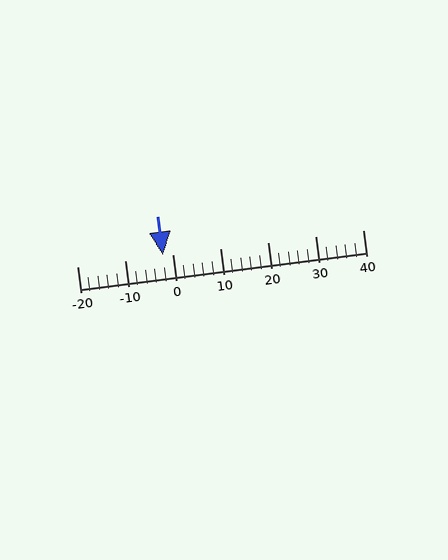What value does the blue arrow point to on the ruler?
The blue arrow points to approximately -2.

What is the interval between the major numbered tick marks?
The major tick marks are spaced 10 units apart.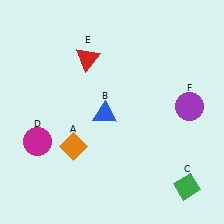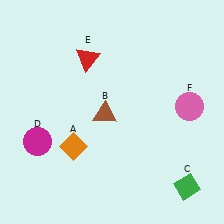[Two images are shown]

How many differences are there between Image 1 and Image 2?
There are 2 differences between the two images.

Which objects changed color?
B changed from blue to brown. F changed from purple to pink.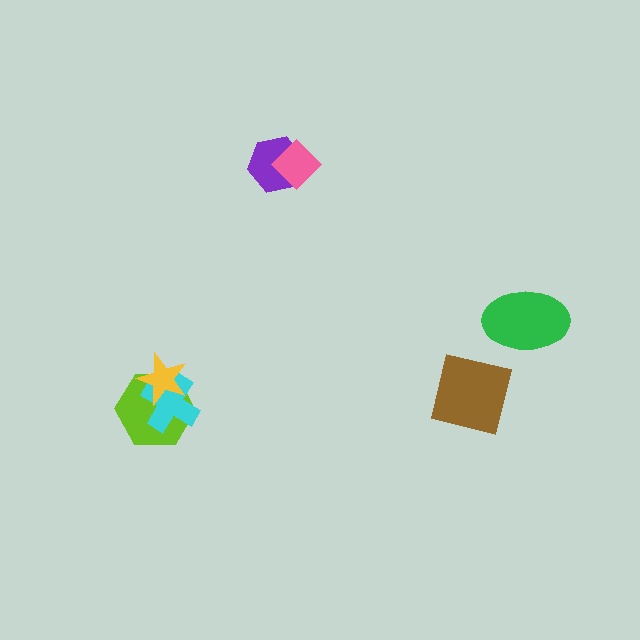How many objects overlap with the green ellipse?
0 objects overlap with the green ellipse.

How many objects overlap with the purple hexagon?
1 object overlaps with the purple hexagon.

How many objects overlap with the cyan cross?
2 objects overlap with the cyan cross.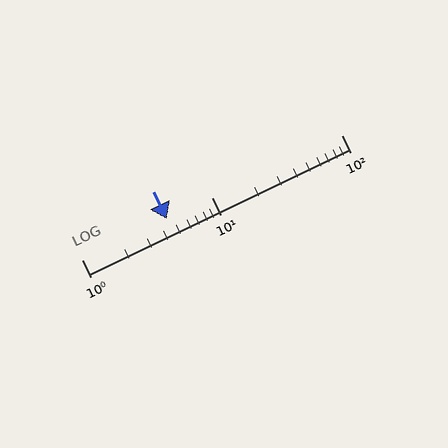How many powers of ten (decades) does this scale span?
The scale spans 2 decades, from 1 to 100.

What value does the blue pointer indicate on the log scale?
The pointer indicates approximately 4.5.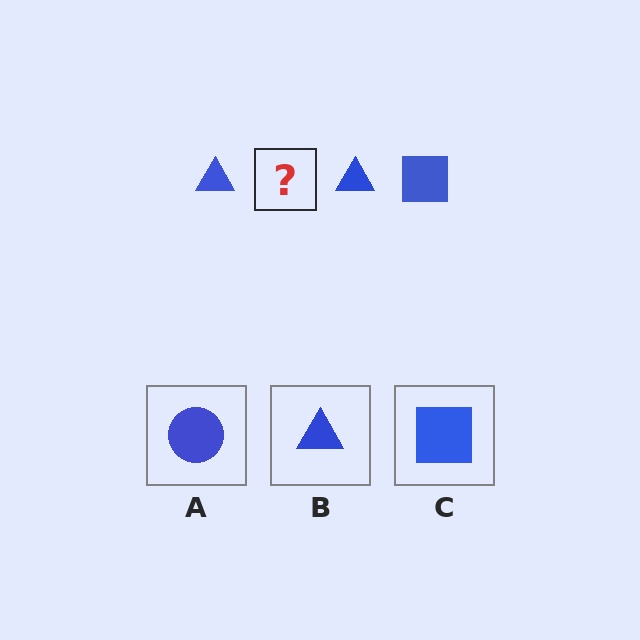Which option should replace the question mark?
Option C.